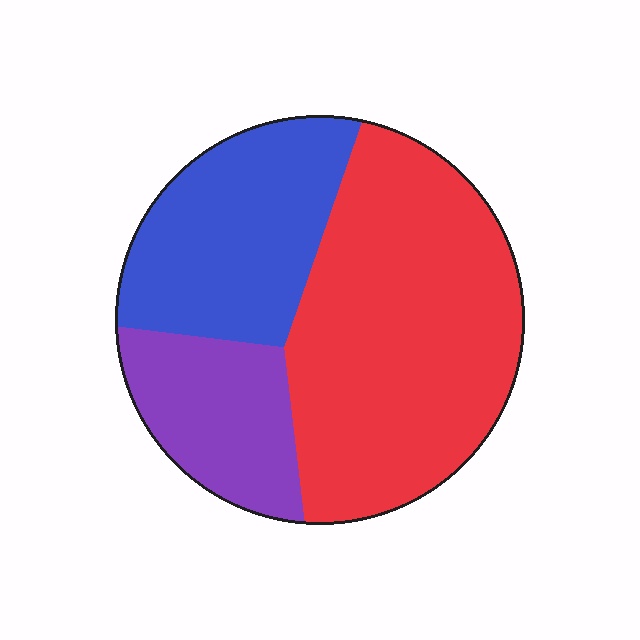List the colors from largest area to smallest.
From largest to smallest: red, blue, purple.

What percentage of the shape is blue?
Blue covers 29% of the shape.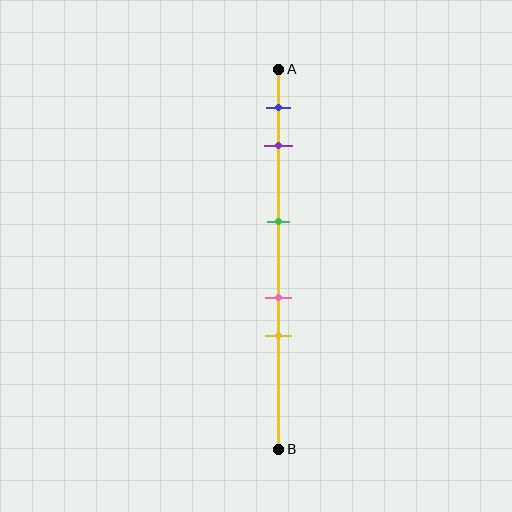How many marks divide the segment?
There are 5 marks dividing the segment.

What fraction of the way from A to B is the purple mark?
The purple mark is approximately 20% (0.2) of the way from A to B.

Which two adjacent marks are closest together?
The pink and yellow marks are the closest adjacent pair.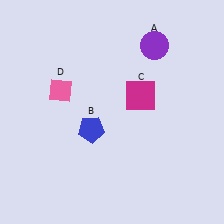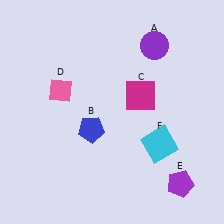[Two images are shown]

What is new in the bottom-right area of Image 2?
A cyan square (F) was added in the bottom-right area of Image 2.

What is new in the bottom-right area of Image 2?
A purple pentagon (E) was added in the bottom-right area of Image 2.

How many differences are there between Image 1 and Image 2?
There are 2 differences between the two images.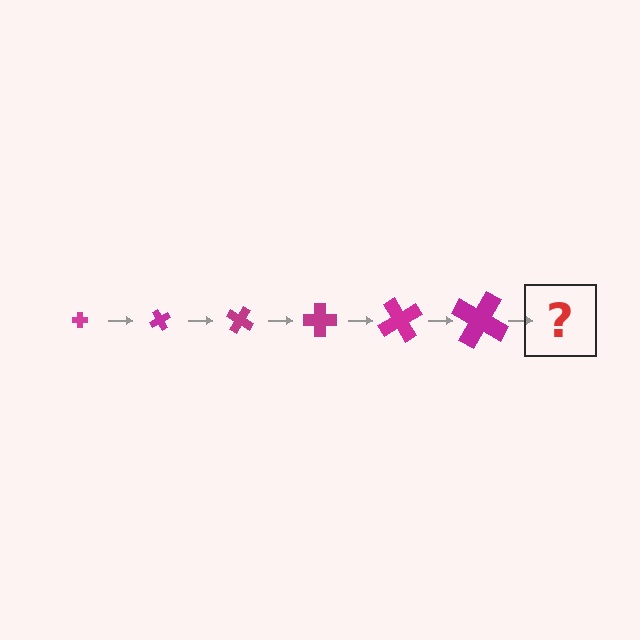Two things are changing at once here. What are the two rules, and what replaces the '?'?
The two rules are that the cross grows larger each step and it rotates 60 degrees each step. The '?' should be a cross, larger than the previous one and rotated 360 degrees from the start.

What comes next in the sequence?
The next element should be a cross, larger than the previous one and rotated 360 degrees from the start.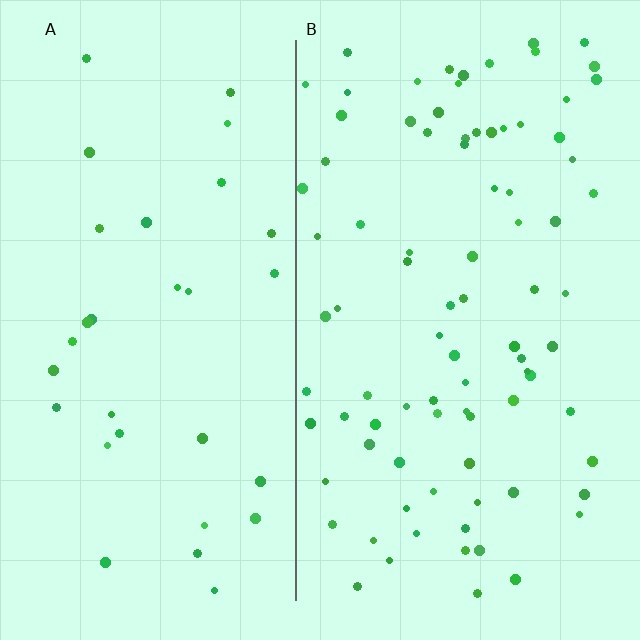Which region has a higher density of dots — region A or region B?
B (the right).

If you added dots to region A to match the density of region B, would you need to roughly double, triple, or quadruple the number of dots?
Approximately triple.